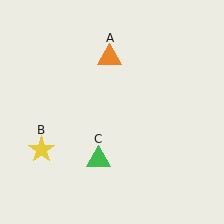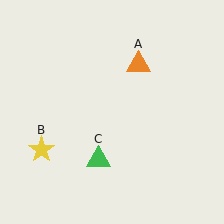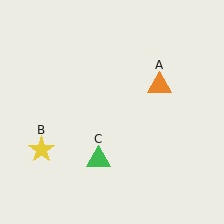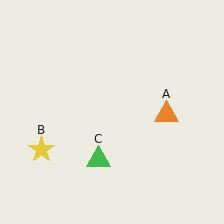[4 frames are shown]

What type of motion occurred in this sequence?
The orange triangle (object A) rotated clockwise around the center of the scene.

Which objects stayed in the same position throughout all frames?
Yellow star (object B) and green triangle (object C) remained stationary.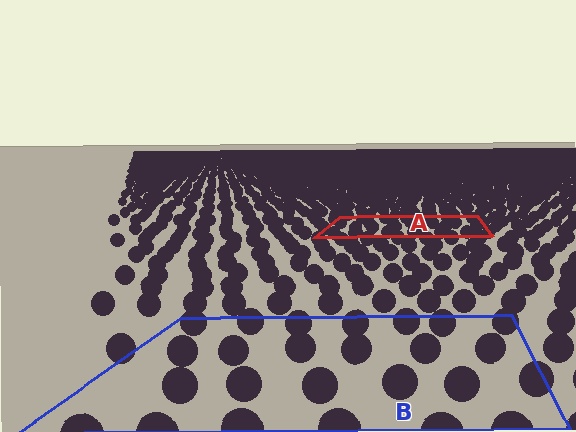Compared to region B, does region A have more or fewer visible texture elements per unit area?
Region A has more texture elements per unit area — they are packed more densely because it is farther away.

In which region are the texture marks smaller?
The texture marks are smaller in region A, because it is farther away.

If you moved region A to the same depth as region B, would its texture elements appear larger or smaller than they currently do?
They would appear larger. At a closer depth, the same texture elements are projected at a bigger on-screen size.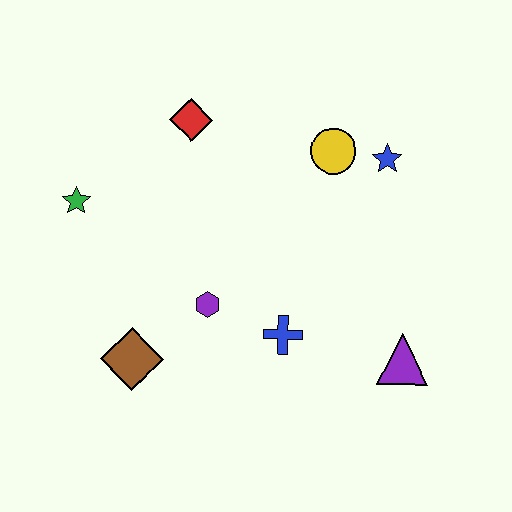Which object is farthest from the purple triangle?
The green star is farthest from the purple triangle.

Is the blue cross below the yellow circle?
Yes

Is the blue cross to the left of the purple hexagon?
No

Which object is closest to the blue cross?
The purple hexagon is closest to the blue cross.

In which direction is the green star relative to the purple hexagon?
The green star is to the left of the purple hexagon.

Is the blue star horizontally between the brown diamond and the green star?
No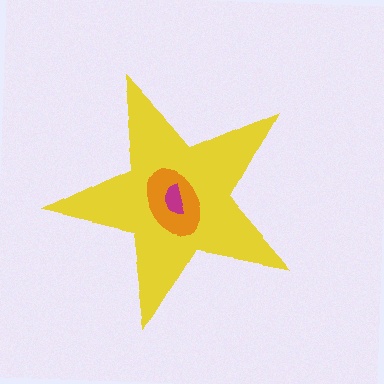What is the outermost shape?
The yellow star.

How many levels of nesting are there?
3.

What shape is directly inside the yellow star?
The orange ellipse.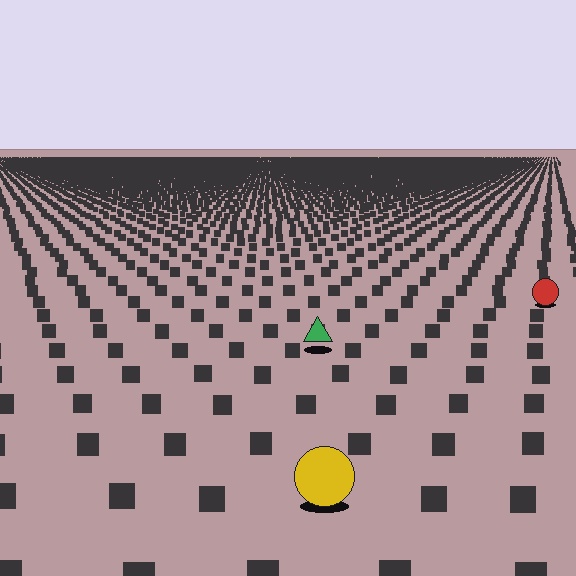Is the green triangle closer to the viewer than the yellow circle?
No. The yellow circle is closer — you can tell from the texture gradient: the ground texture is coarser near it.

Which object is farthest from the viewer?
The red circle is farthest from the viewer. It appears smaller and the ground texture around it is denser.